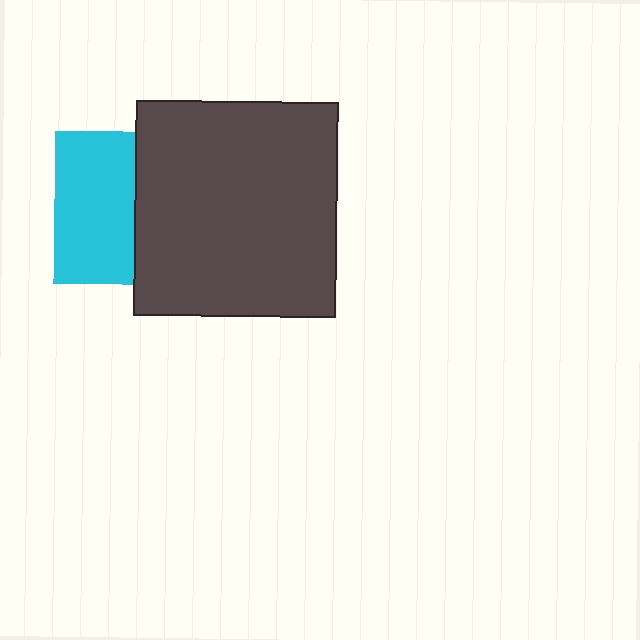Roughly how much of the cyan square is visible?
About half of it is visible (roughly 52%).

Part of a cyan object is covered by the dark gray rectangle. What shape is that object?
It is a square.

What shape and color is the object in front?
The object in front is a dark gray rectangle.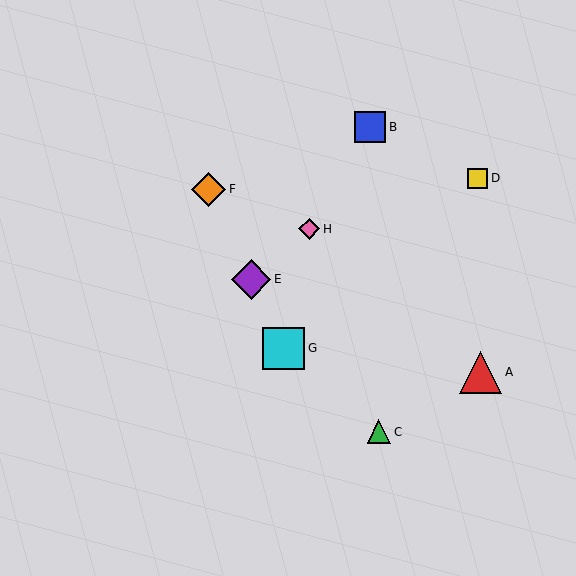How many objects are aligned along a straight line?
3 objects (E, F, G) are aligned along a straight line.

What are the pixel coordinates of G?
Object G is at (284, 348).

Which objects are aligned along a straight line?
Objects E, F, G are aligned along a straight line.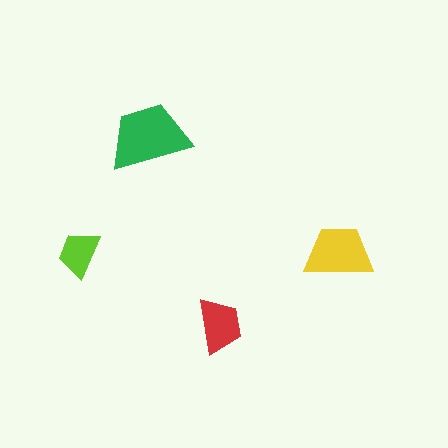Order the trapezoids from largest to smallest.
the green one, the yellow one, the red one, the lime one.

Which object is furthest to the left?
The lime trapezoid is leftmost.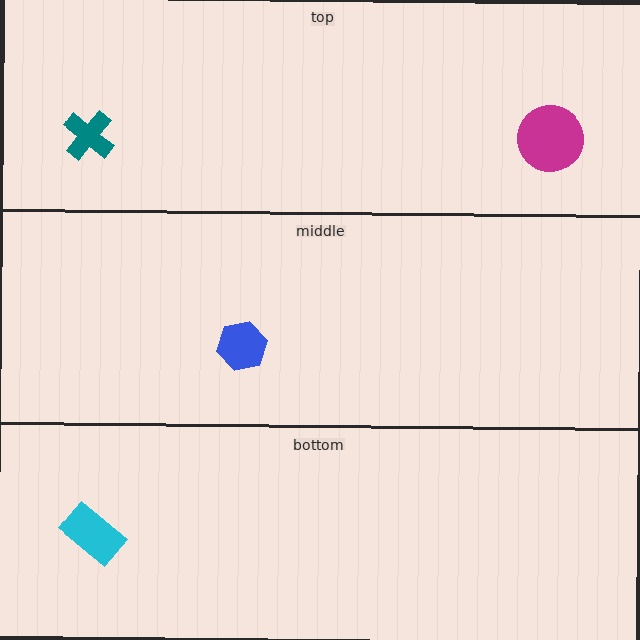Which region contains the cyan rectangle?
The bottom region.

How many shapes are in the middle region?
1.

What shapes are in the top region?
The magenta circle, the teal cross.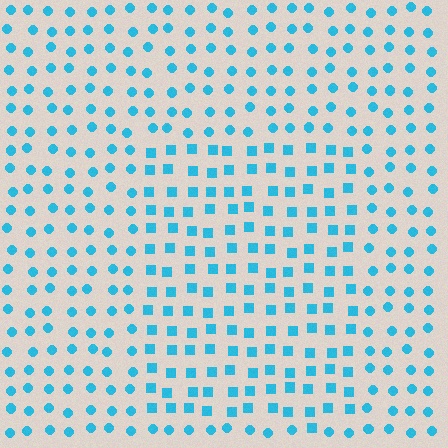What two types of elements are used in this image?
The image uses squares inside the rectangle region and circles outside it.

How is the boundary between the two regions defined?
The boundary is defined by a change in element shape: squares inside vs. circles outside. All elements share the same color and spacing.